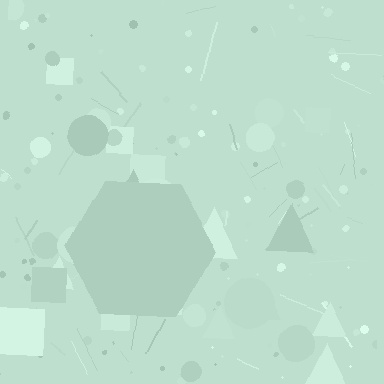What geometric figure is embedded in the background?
A hexagon is embedded in the background.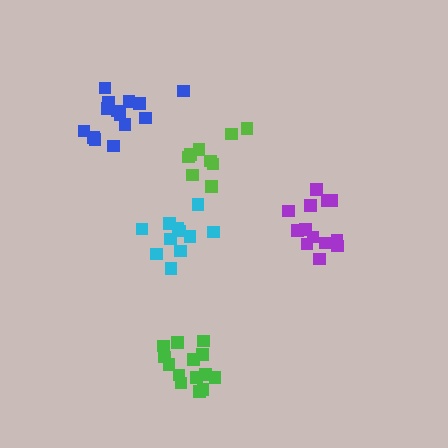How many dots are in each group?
Group 1: 9 dots, Group 2: 11 dots, Group 3: 14 dots, Group 4: 14 dots, Group 5: 13 dots (61 total).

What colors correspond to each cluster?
The clusters are colored: lime, cyan, green, blue, purple.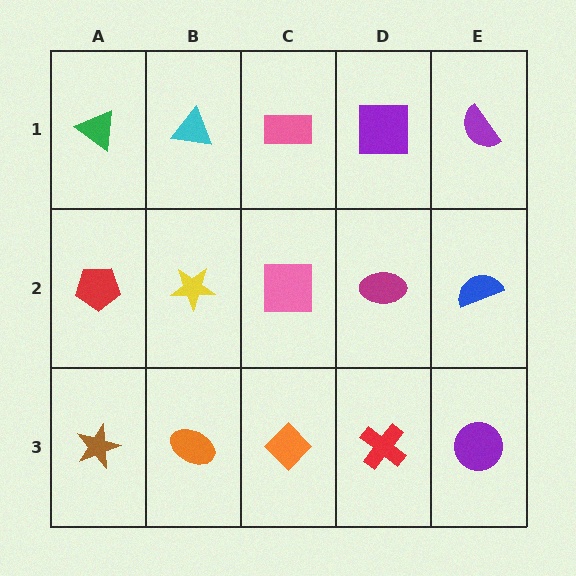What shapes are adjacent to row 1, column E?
A blue semicircle (row 2, column E), a purple square (row 1, column D).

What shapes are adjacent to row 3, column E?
A blue semicircle (row 2, column E), a red cross (row 3, column D).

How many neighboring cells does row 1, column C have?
3.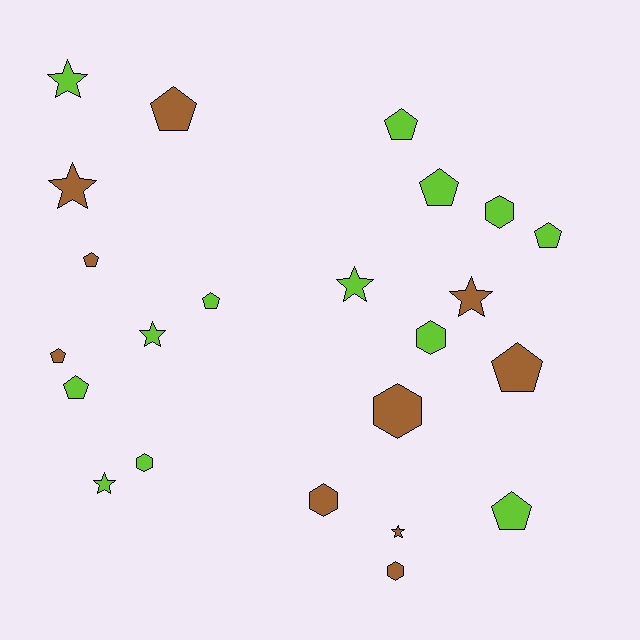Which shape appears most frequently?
Pentagon, with 10 objects.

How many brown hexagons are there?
There are 3 brown hexagons.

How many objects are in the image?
There are 23 objects.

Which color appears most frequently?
Lime, with 13 objects.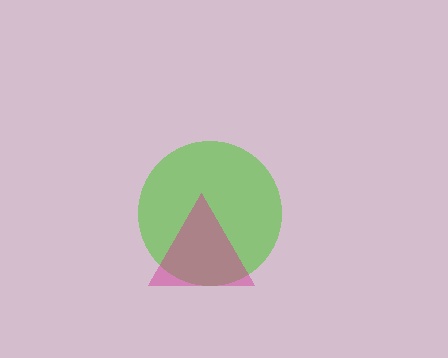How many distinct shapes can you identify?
There are 2 distinct shapes: a lime circle, a magenta triangle.